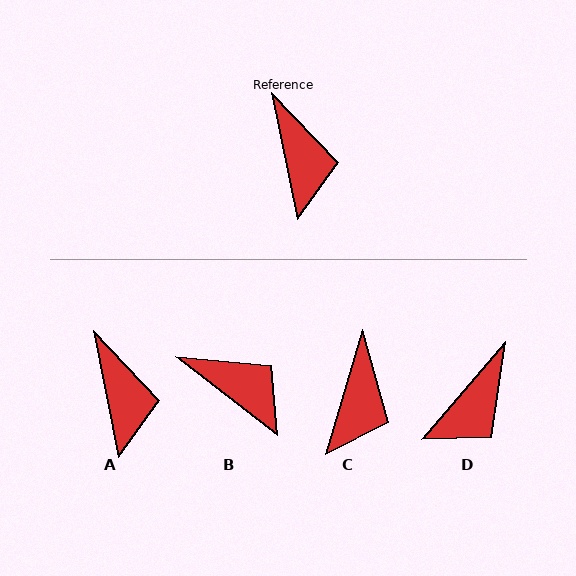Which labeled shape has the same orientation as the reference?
A.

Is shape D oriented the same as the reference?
No, it is off by about 52 degrees.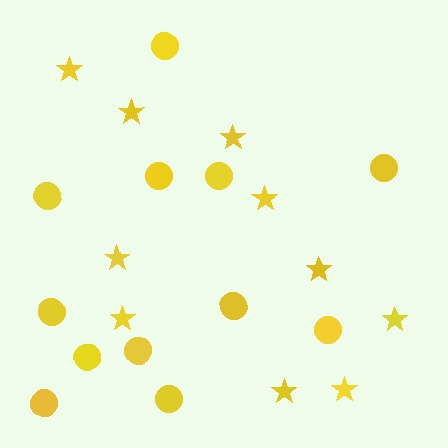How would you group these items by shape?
There are 2 groups: one group of stars (10) and one group of circles (12).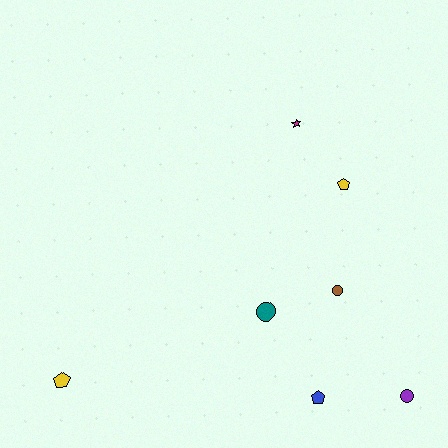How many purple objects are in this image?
There is 1 purple object.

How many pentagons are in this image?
There are 3 pentagons.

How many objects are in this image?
There are 7 objects.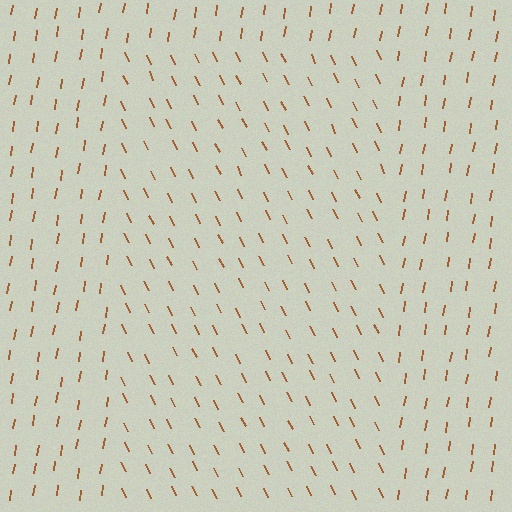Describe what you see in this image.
The image is filled with small brown line segments. A rectangle region in the image has lines oriented differently from the surrounding lines, creating a visible texture boundary.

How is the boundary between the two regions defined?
The boundary is defined purely by a change in line orientation (approximately 34 degrees difference). All lines are the same color and thickness.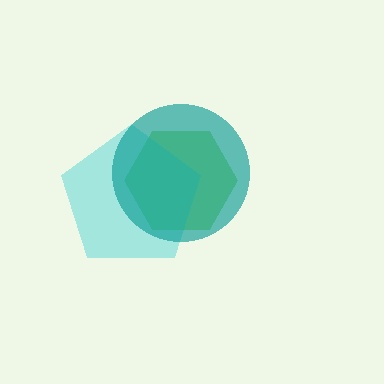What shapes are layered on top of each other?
The layered shapes are: a lime hexagon, a cyan pentagon, a teal circle.